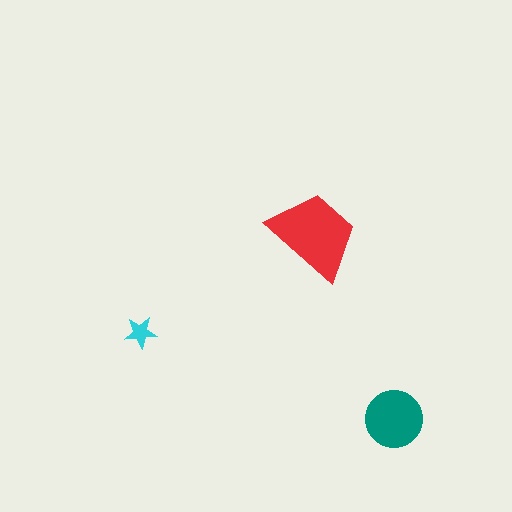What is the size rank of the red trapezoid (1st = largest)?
1st.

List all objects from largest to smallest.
The red trapezoid, the teal circle, the cyan star.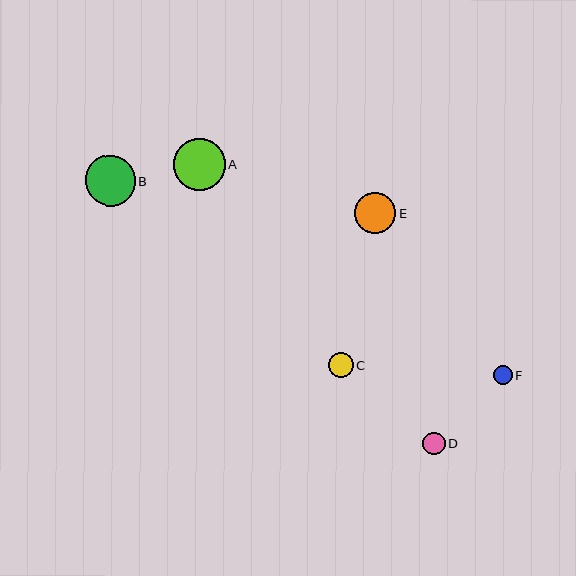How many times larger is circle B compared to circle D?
Circle B is approximately 2.3 times the size of circle D.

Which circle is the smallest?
Circle F is the smallest with a size of approximately 19 pixels.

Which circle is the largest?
Circle A is the largest with a size of approximately 52 pixels.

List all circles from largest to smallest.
From largest to smallest: A, B, E, C, D, F.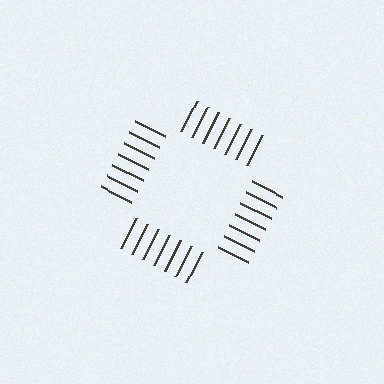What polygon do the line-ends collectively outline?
An illusory square — the line segments terminate on its edges but no continuous stroke is drawn.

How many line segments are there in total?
28 — 7 along each of the 4 edges.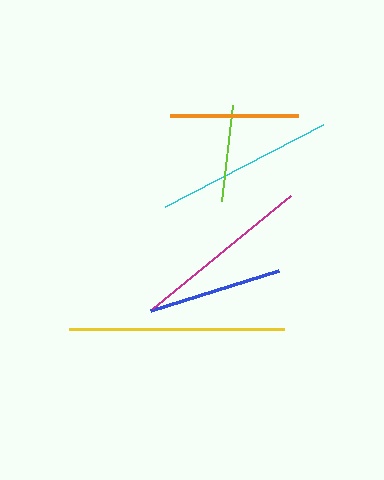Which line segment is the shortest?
The lime line is the shortest at approximately 97 pixels.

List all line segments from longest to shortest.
From longest to shortest: yellow, magenta, cyan, blue, orange, lime.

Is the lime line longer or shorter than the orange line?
The orange line is longer than the lime line.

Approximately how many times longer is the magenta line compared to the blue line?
The magenta line is approximately 1.3 times the length of the blue line.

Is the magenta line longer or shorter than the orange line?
The magenta line is longer than the orange line.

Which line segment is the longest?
The yellow line is the longest at approximately 216 pixels.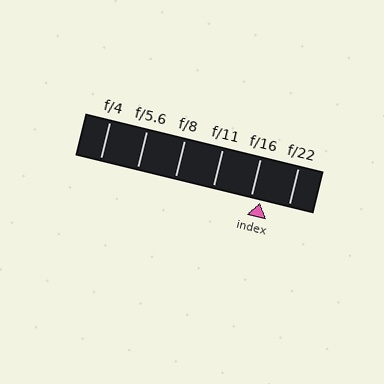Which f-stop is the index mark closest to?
The index mark is closest to f/16.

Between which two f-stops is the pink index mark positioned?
The index mark is between f/16 and f/22.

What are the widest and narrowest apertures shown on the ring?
The widest aperture shown is f/4 and the narrowest is f/22.